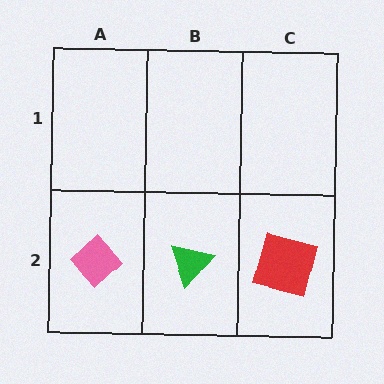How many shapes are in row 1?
0 shapes.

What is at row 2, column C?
A red square.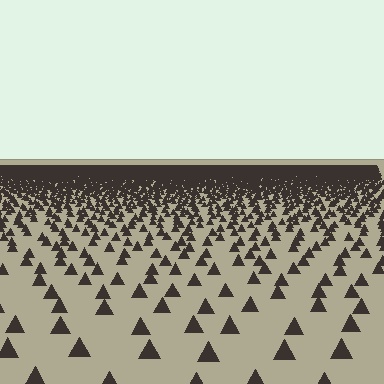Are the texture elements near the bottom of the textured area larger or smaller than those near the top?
Larger. Near the bottom, elements are closer to the viewer and appear at a bigger on-screen size.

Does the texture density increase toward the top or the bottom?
Density increases toward the top.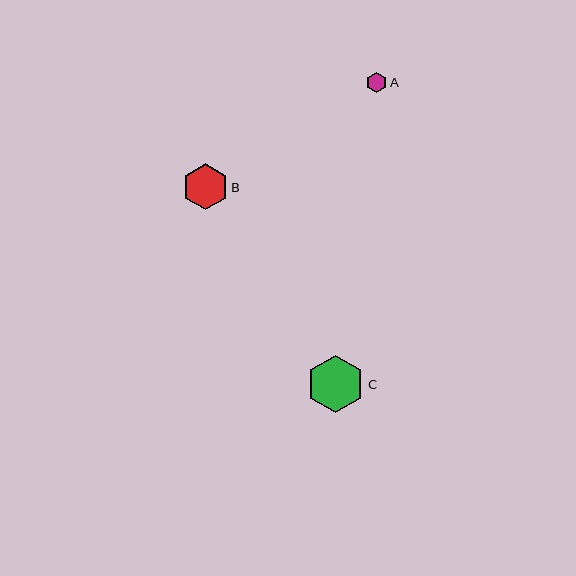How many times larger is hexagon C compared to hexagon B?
Hexagon C is approximately 1.3 times the size of hexagon B.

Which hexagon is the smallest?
Hexagon A is the smallest with a size of approximately 21 pixels.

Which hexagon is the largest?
Hexagon C is the largest with a size of approximately 58 pixels.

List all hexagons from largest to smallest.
From largest to smallest: C, B, A.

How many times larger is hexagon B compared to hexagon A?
Hexagon B is approximately 2.2 times the size of hexagon A.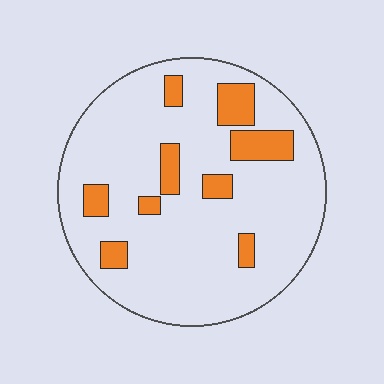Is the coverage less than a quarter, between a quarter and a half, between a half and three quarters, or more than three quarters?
Less than a quarter.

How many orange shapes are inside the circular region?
9.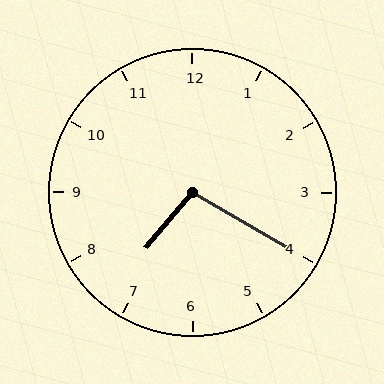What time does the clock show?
7:20.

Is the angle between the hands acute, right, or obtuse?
It is obtuse.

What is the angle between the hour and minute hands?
Approximately 100 degrees.